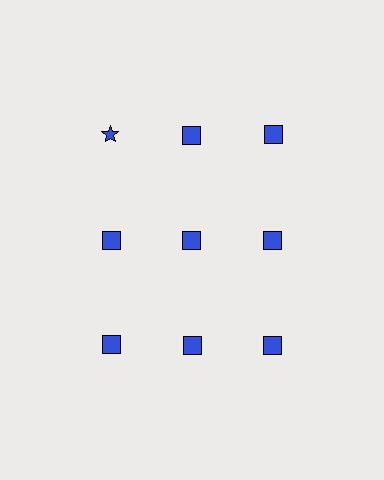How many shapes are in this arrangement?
There are 9 shapes arranged in a grid pattern.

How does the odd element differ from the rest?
It has a different shape: star instead of square.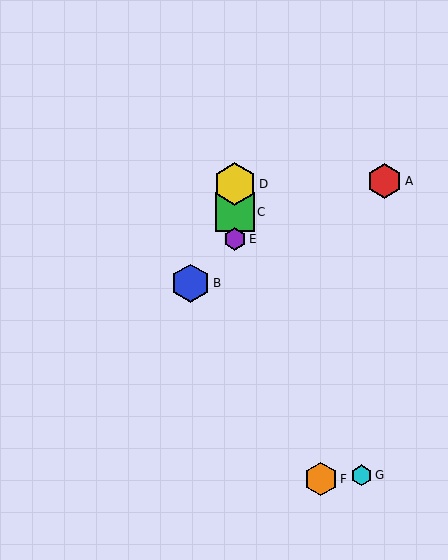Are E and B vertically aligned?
No, E is at x≈235 and B is at x≈191.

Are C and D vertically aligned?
Yes, both are at x≈235.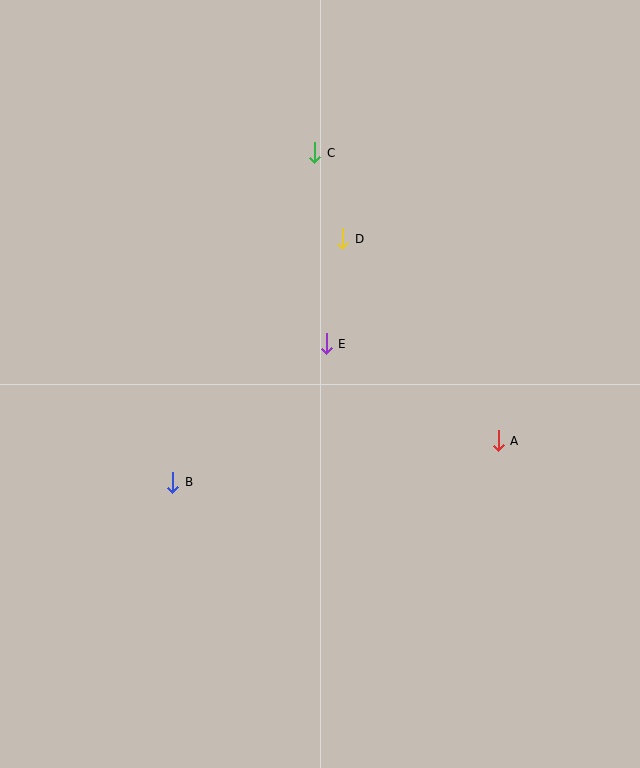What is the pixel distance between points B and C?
The distance between B and C is 359 pixels.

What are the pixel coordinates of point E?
Point E is at (326, 344).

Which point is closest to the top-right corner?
Point C is closest to the top-right corner.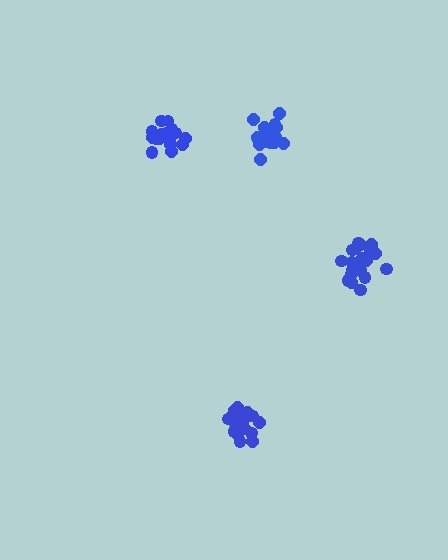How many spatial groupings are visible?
There are 4 spatial groupings.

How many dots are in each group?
Group 1: 21 dots, Group 2: 19 dots, Group 3: 20 dots, Group 4: 21 dots (81 total).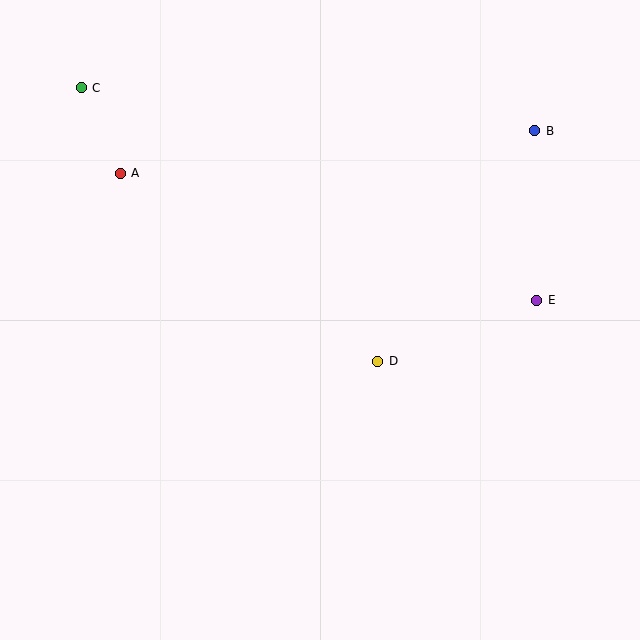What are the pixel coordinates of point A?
Point A is at (120, 173).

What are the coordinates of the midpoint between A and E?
The midpoint between A and E is at (329, 237).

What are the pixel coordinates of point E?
Point E is at (537, 300).